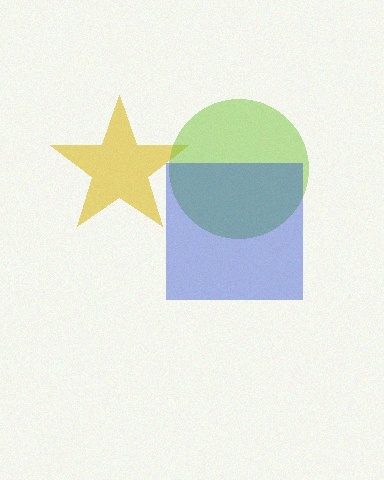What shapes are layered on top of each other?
The layered shapes are: a yellow star, a lime circle, a blue square.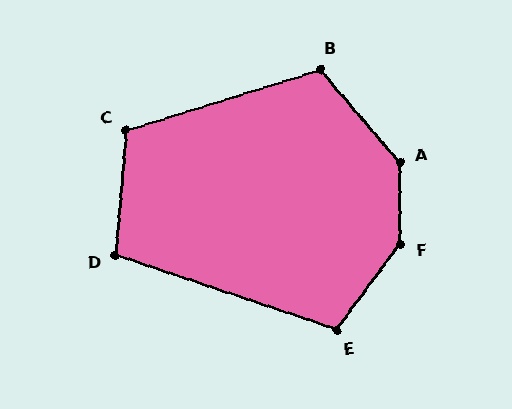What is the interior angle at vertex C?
Approximately 112 degrees (obtuse).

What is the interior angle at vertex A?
Approximately 140 degrees (obtuse).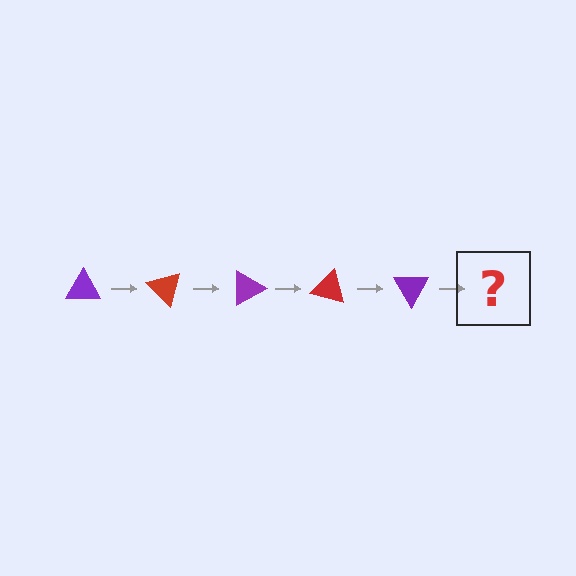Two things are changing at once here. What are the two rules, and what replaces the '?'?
The two rules are that it rotates 45 degrees each step and the color cycles through purple and red. The '?' should be a red triangle, rotated 225 degrees from the start.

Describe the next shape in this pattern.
It should be a red triangle, rotated 225 degrees from the start.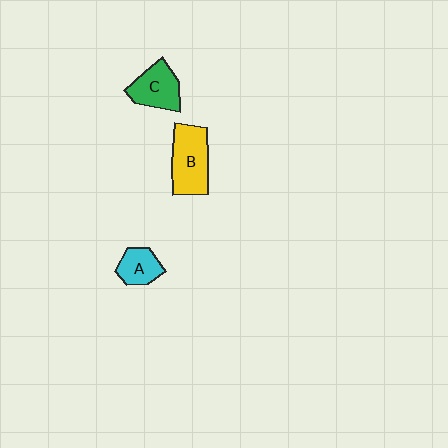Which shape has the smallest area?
Shape A (cyan).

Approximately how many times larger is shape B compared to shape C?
Approximately 1.3 times.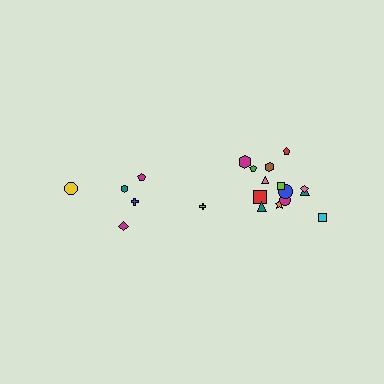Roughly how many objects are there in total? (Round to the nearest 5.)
Roughly 20 objects in total.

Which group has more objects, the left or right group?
The right group.